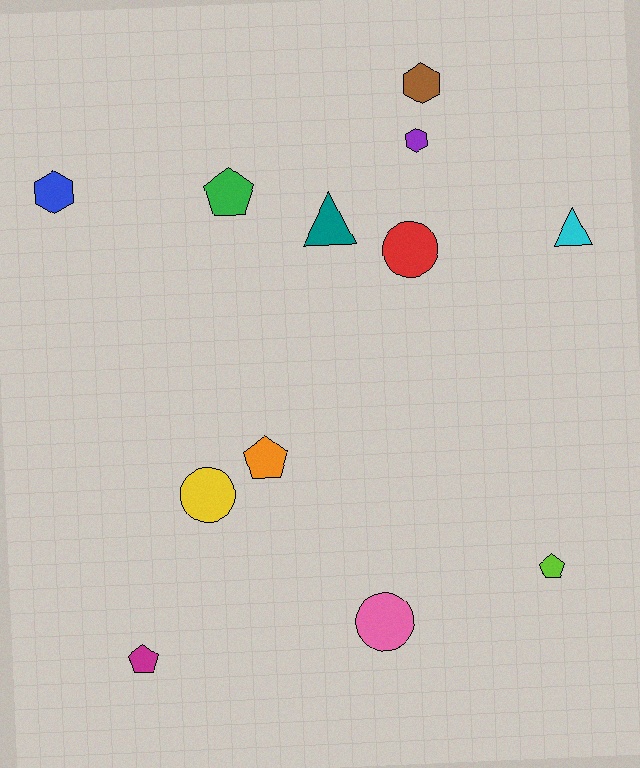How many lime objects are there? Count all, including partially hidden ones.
There is 1 lime object.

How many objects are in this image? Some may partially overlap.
There are 12 objects.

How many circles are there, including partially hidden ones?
There are 3 circles.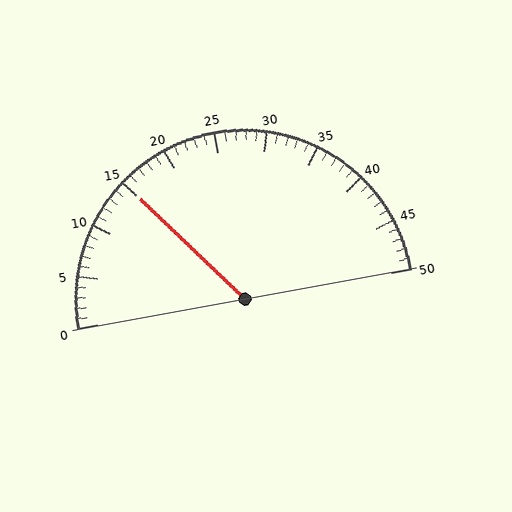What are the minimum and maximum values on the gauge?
The gauge ranges from 0 to 50.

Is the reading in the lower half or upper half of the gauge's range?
The reading is in the lower half of the range (0 to 50).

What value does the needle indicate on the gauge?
The needle indicates approximately 15.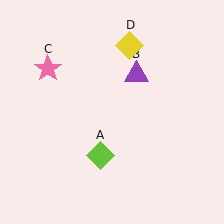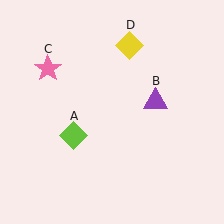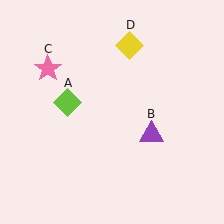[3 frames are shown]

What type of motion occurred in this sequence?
The lime diamond (object A), purple triangle (object B) rotated clockwise around the center of the scene.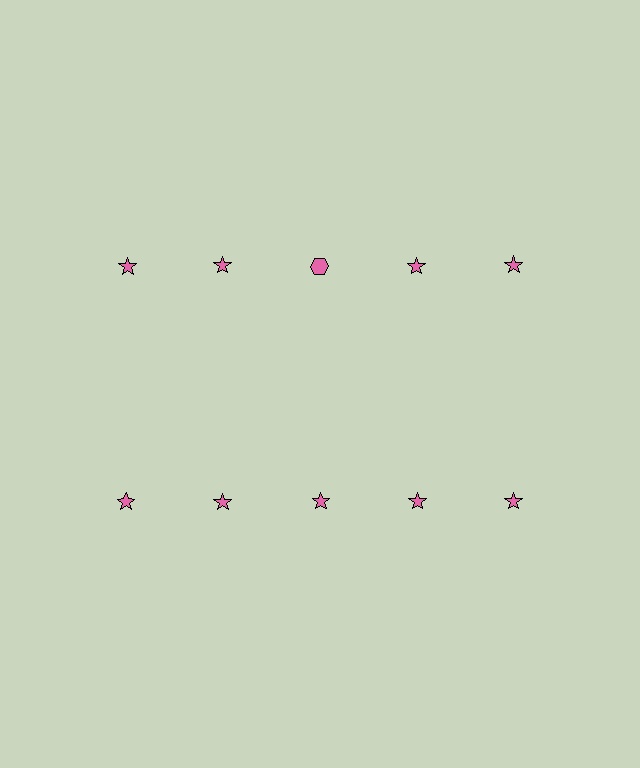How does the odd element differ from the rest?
It has a different shape: hexagon instead of star.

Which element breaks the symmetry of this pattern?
The pink hexagon in the top row, center column breaks the symmetry. All other shapes are pink stars.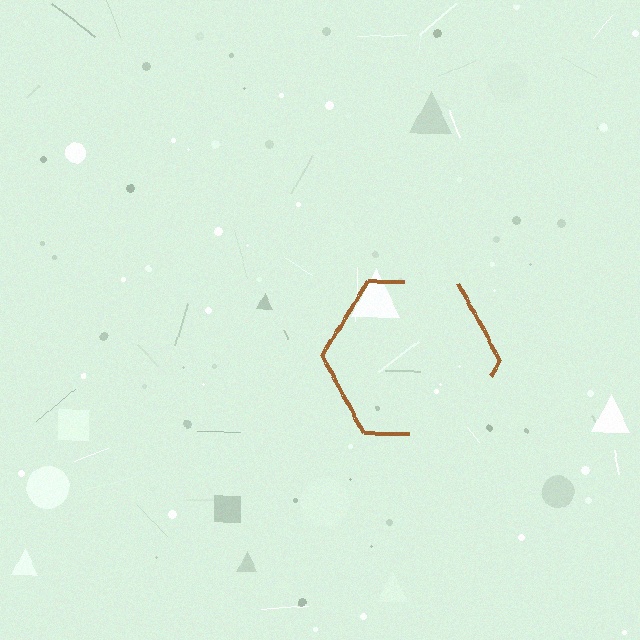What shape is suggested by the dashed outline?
The dashed outline suggests a hexagon.